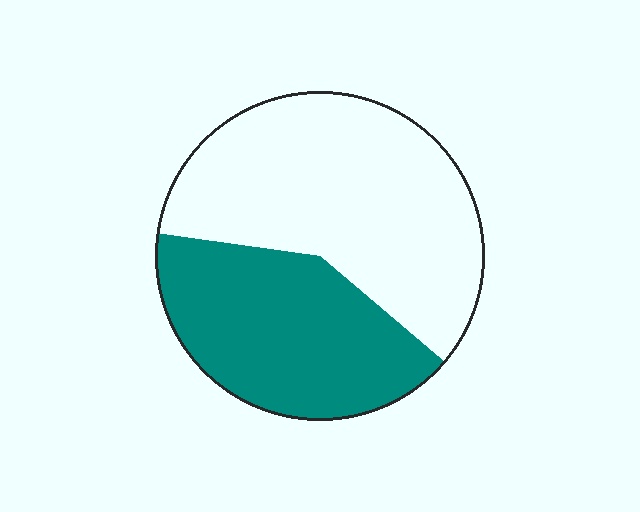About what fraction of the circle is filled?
About two fifths (2/5).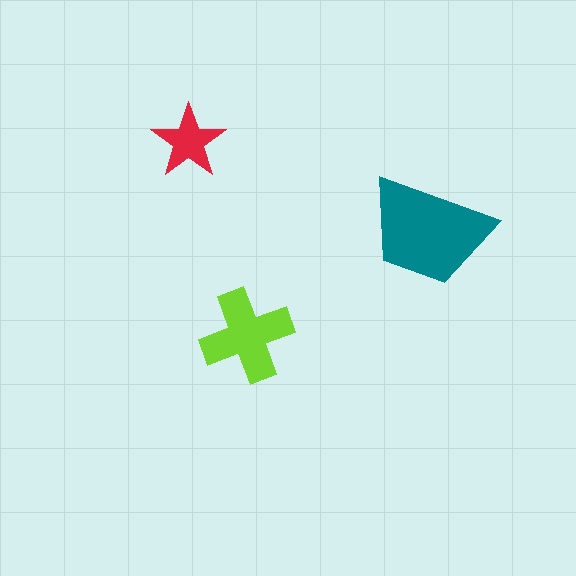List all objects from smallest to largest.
The red star, the lime cross, the teal trapezoid.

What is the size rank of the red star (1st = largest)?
3rd.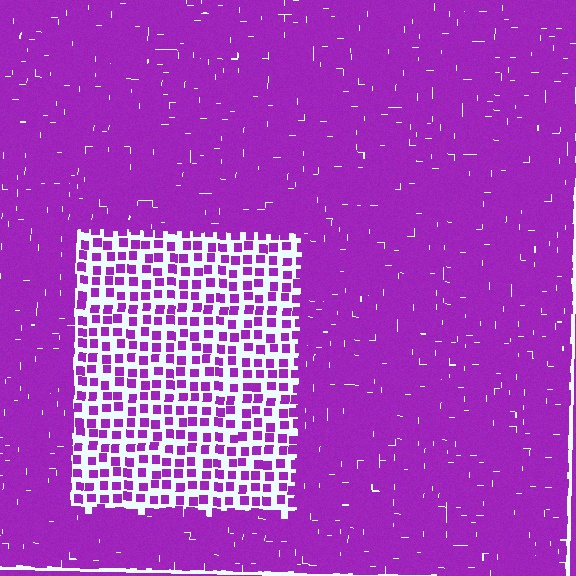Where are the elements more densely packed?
The elements are more densely packed outside the rectangle boundary.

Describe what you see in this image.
The image contains small purple elements arranged at two different densities. A rectangle-shaped region is visible where the elements are less densely packed than the surrounding area.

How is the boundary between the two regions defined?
The boundary is defined by a change in element density (approximately 2.9x ratio). All elements are the same color, size, and shape.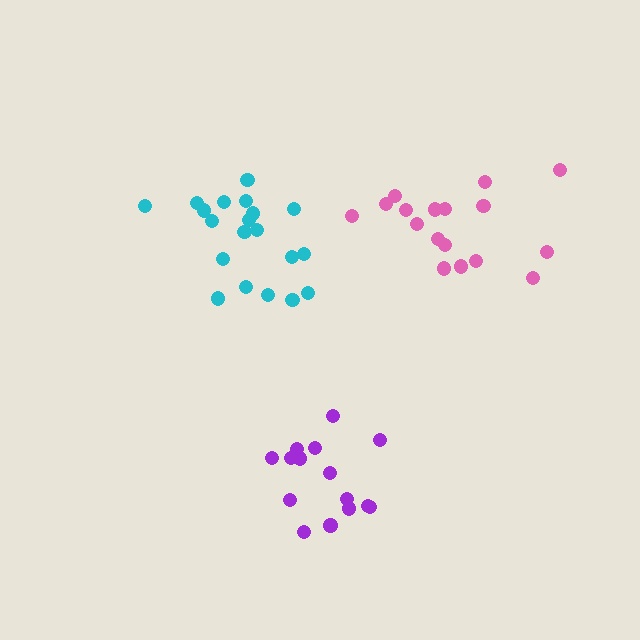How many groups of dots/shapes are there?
There are 3 groups.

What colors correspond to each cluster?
The clusters are colored: pink, purple, cyan.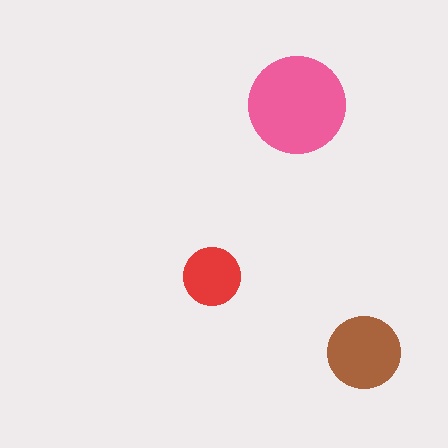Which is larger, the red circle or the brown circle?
The brown one.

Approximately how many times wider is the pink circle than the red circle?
About 1.5 times wider.